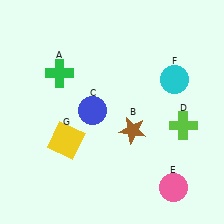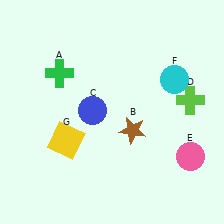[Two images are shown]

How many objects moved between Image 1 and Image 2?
2 objects moved between the two images.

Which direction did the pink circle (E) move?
The pink circle (E) moved up.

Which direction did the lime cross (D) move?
The lime cross (D) moved up.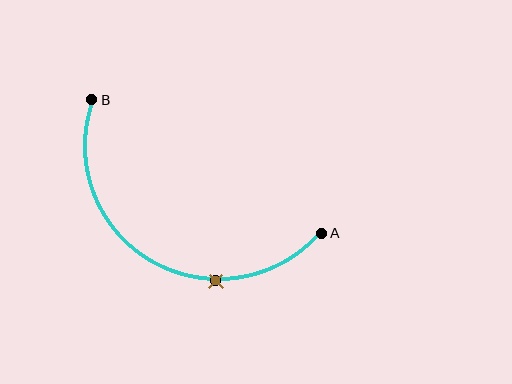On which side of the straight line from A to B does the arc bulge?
The arc bulges below the straight line connecting A and B.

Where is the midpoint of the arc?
The arc midpoint is the point on the curve farthest from the straight line joining A and B. It sits below that line.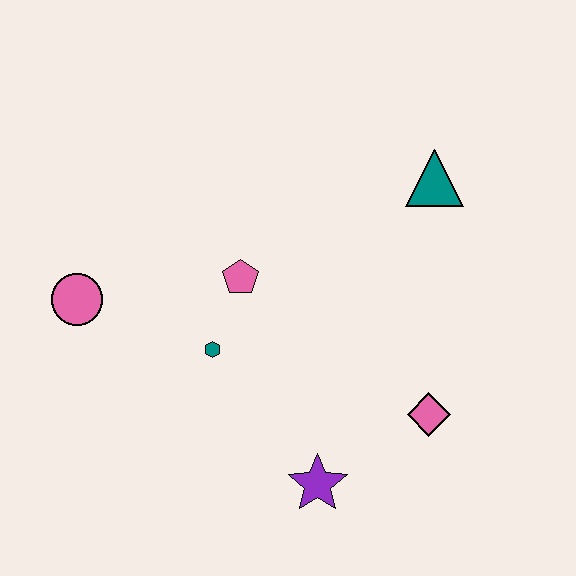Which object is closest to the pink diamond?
The purple star is closest to the pink diamond.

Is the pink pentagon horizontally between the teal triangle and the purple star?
No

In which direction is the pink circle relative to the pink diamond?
The pink circle is to the left of the pink diamond.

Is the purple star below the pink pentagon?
Yes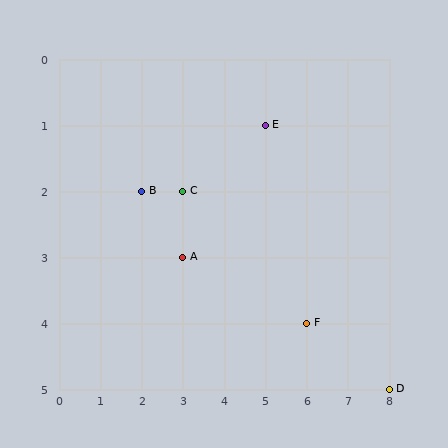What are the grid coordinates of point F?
Point F is at grid coordinates (6, 4).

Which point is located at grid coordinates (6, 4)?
Point F is at (6, 4).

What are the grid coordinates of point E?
Point E is at grid coordinates (5, 1).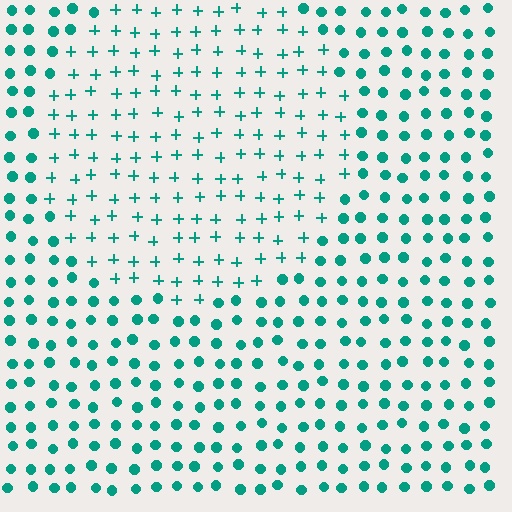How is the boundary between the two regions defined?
The boundary is defined by a change in element shape: plus signs inside vs. circles outside. All elements share the same color and spacing.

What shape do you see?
I see a circle.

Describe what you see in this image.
The image is filled with small teal elements arranged in a uniform grid. A circle-shaped region contains plus signs, while the surrounding area contains circles. The boundary is defined purely by the change in element shape.